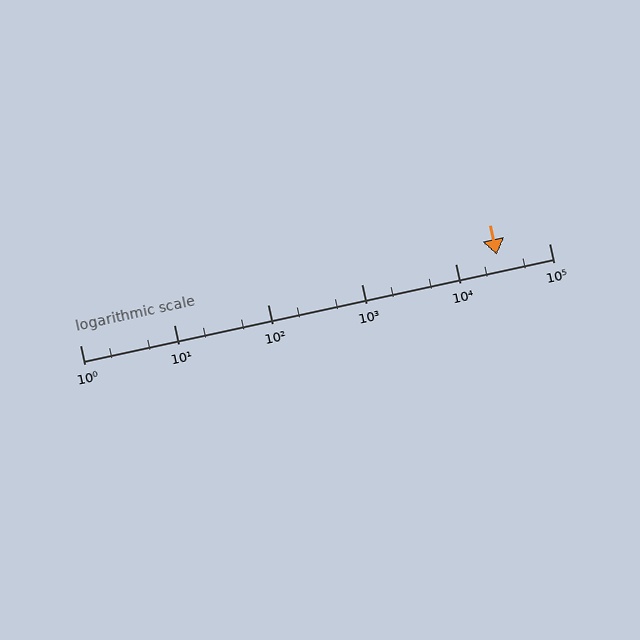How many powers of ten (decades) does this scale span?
The scale spans 5 decades, from 1 to 100000.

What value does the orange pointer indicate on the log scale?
The pointer indicates approximately 28000.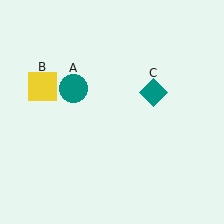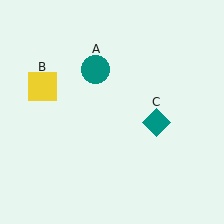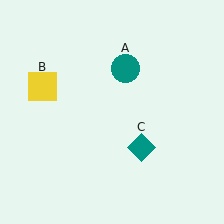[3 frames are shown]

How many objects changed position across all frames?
2 objects changed position: teal circle (object A), teal diamond (object C).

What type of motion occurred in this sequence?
The teal circle (object A), teal diamond (object C) rotated clockwise around the center of the scene.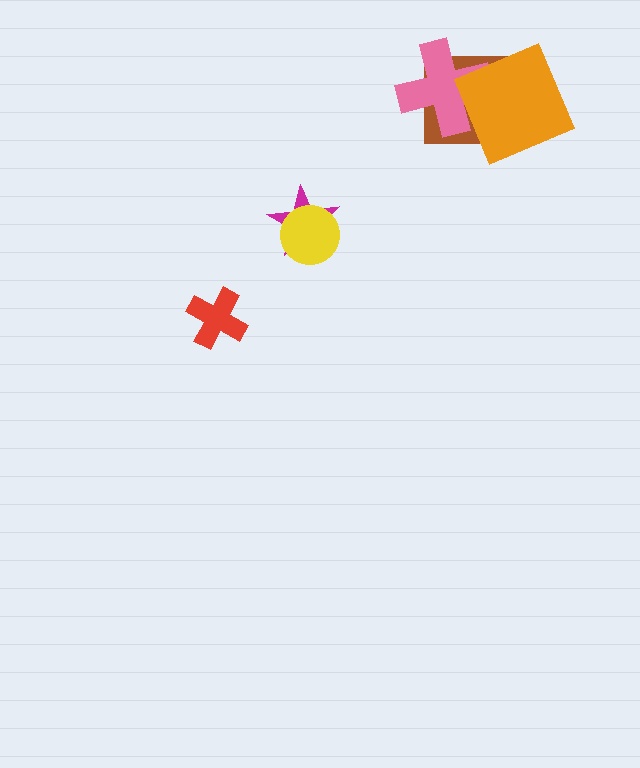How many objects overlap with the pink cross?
2 objects overlap with the pink cross.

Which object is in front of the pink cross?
The orange square is in front of the pink cross.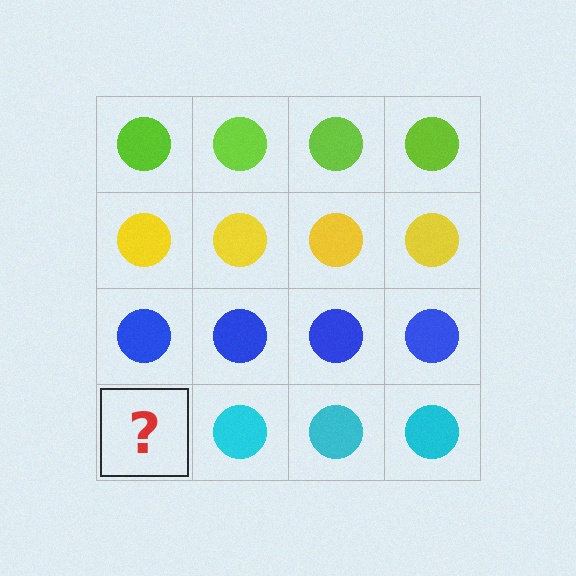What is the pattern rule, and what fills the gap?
The rule is that each row has a consistent color. The gap should be filled with a cyan circle.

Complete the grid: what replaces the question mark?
The question mark should be replaced with a cyan circle.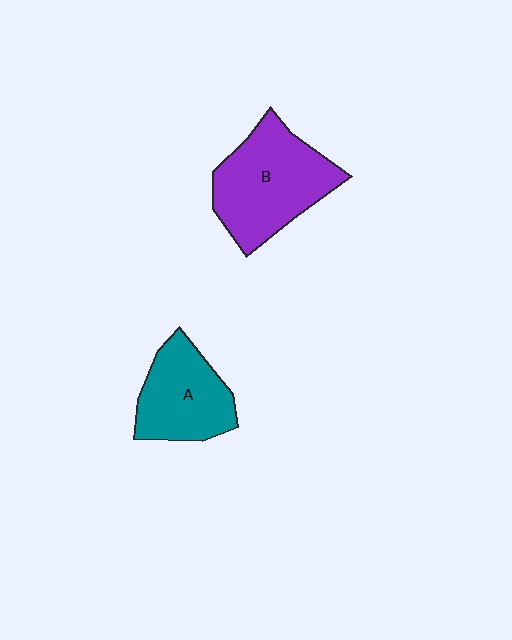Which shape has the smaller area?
Shape A (teal).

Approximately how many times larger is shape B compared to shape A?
Approximately 1.3 times.